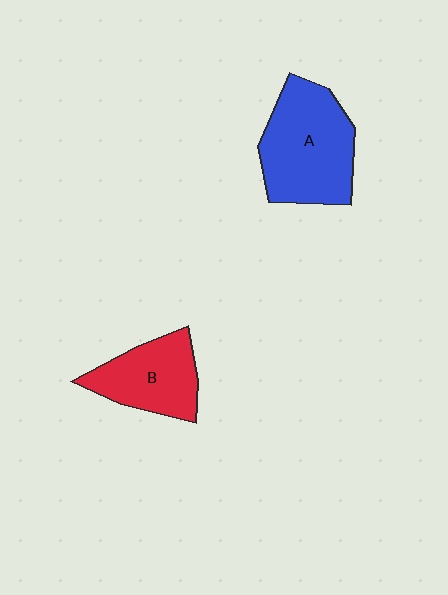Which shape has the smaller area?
Shape B (red).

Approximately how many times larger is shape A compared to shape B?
Approximately 1.4 times.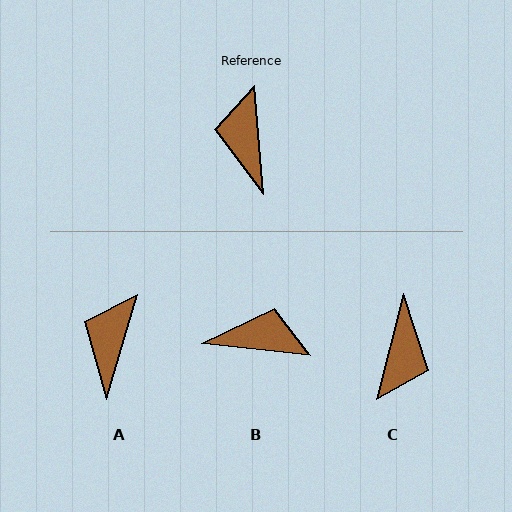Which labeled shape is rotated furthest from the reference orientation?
C, about 161 degrees away.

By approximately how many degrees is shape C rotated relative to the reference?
Approximately 161 degrees counter-clockwise.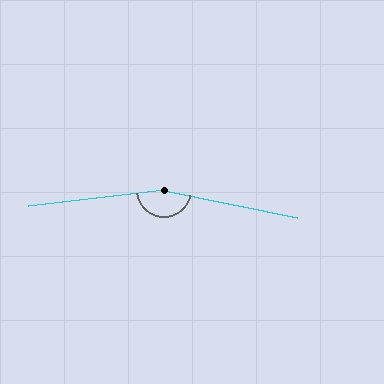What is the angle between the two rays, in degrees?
Approximately 161 degrees.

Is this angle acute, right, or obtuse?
It is obtuse.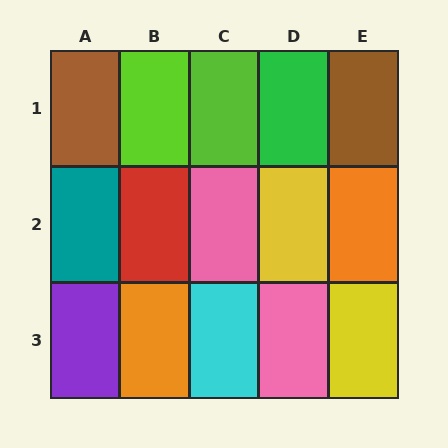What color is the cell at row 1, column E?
Brown.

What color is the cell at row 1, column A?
Brown.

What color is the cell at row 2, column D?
Yellow.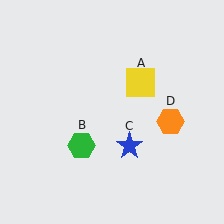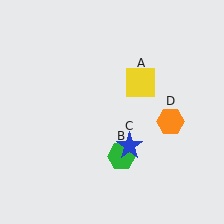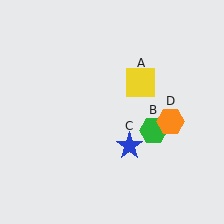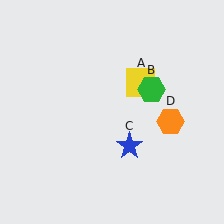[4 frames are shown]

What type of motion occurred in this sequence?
The green hexagon (object B) rotated counterclockwise around the center of the scene.